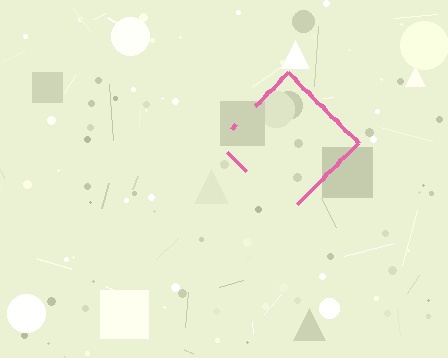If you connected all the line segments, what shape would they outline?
They would outline a diamond.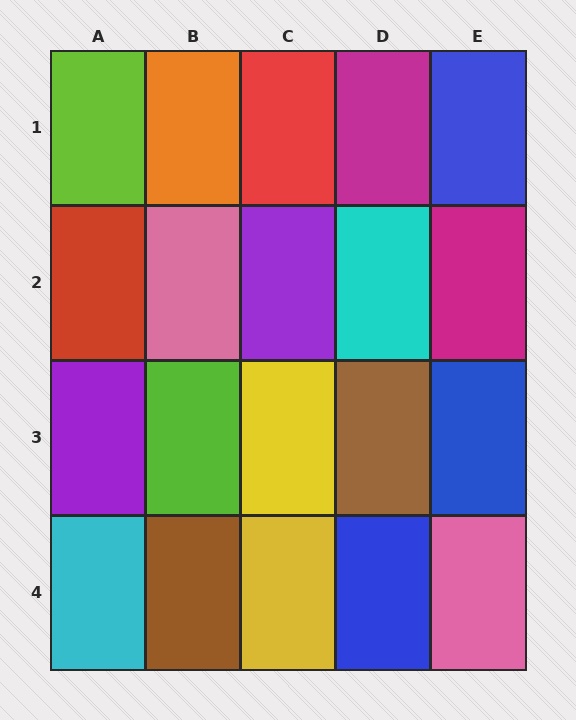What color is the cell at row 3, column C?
Yellow.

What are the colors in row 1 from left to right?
Lime, orange, red, magenta, blue.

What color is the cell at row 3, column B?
Lime.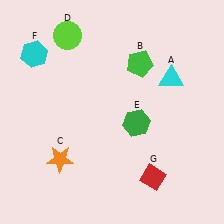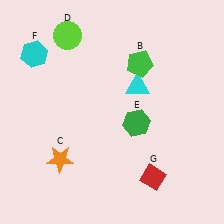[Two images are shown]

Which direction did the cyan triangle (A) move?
The cyan triangle (A) moved left.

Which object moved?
The cyan triangle (A) moved left.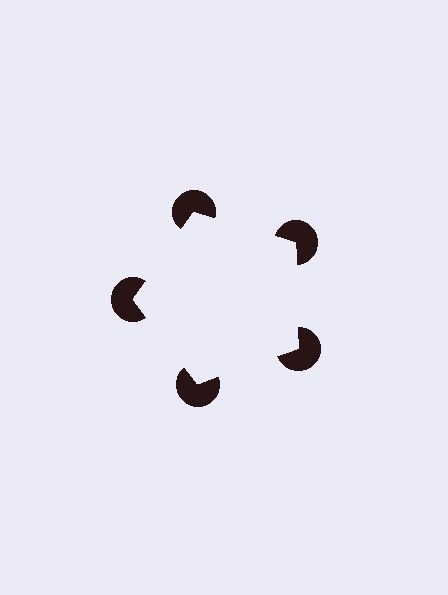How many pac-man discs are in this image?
There are 5 — one at each vertex of the illusory pentagon.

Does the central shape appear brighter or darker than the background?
It typically appears slightly brighter than the background, even though no actual brightness change is drawn.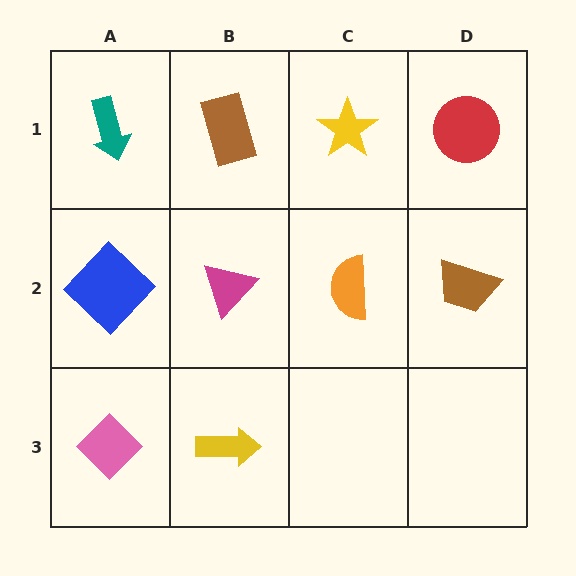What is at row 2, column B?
A magenta triangle.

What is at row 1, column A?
A teal arrow.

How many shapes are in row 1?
4 shapes.